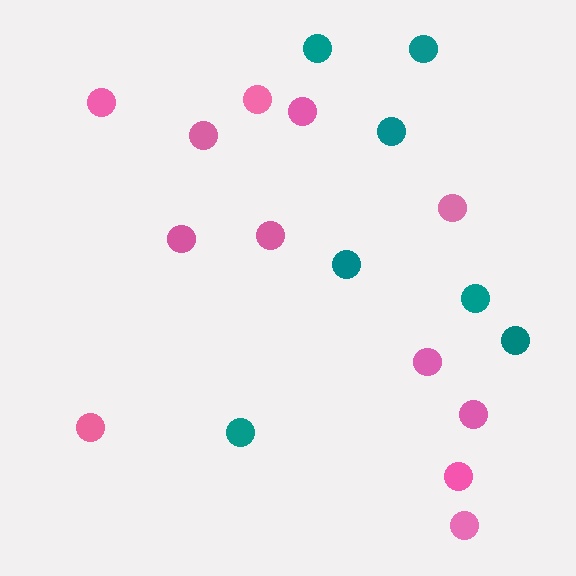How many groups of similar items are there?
There are 2 groups: one group of teal circles (7) and one group of pink circles (12).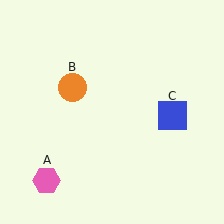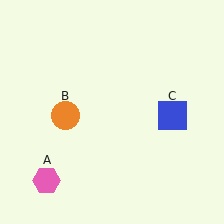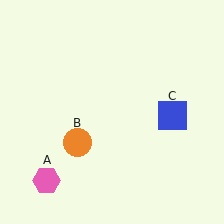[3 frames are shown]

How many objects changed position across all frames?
1 object changed position: orange circle (object B).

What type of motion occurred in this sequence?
The orange circle (object B) rotated counterclockwise around the center of the scene.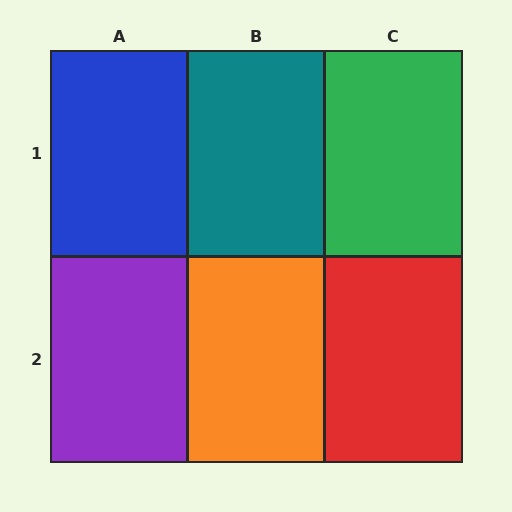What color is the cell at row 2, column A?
Purple.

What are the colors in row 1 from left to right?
Blue, teal, green.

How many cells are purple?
1 cell is purple.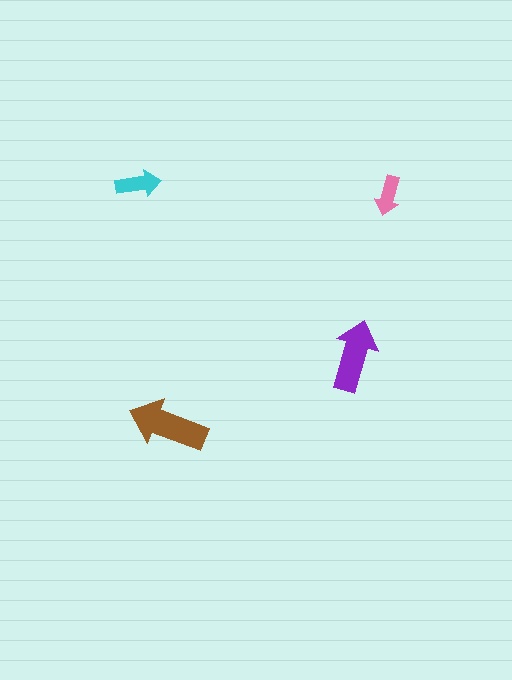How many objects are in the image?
There are 4 objects in the image.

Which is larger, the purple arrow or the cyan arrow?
The purple one.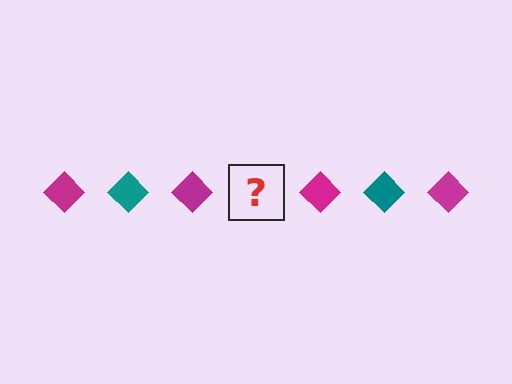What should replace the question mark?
The question mark should be replaced with a teal diamond.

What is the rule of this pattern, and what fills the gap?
The rule is that the pattern cycles through magenta, teal diamonds. The gap should be filled with a teal diamond.